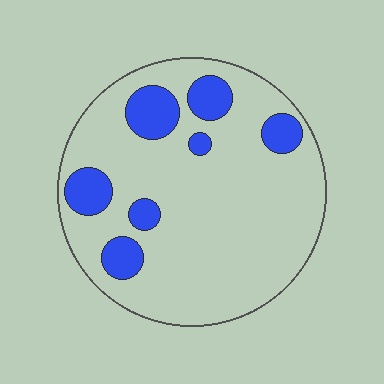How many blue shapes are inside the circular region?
7.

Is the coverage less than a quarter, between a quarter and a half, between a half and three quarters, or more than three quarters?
Less than a quarter.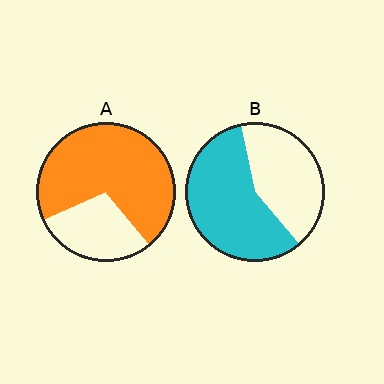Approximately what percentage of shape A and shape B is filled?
A is approximately 70% and B is approximately 60%.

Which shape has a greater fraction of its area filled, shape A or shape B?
Shape A.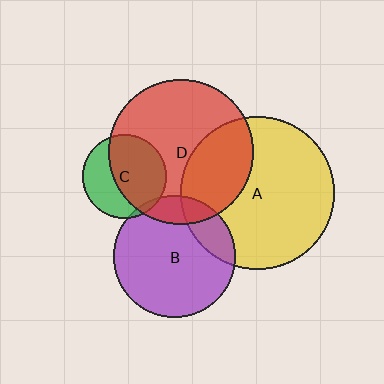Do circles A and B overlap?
Yes.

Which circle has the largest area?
Circle A (yellow).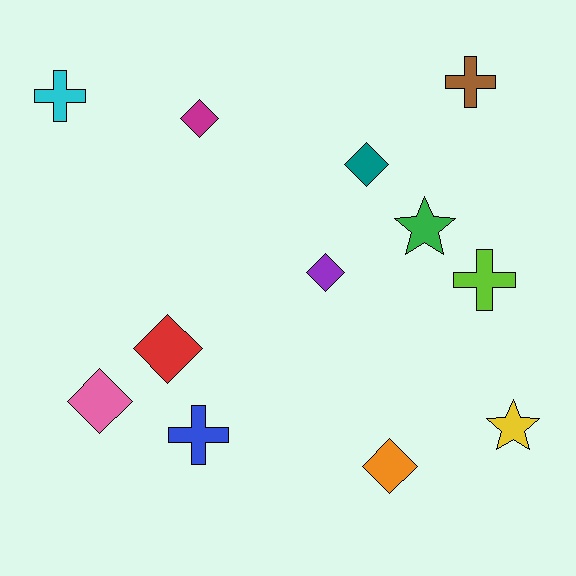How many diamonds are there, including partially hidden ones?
There are 6 diamonds.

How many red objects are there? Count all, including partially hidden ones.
There is 1 red object.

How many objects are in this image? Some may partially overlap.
There are 12 objects.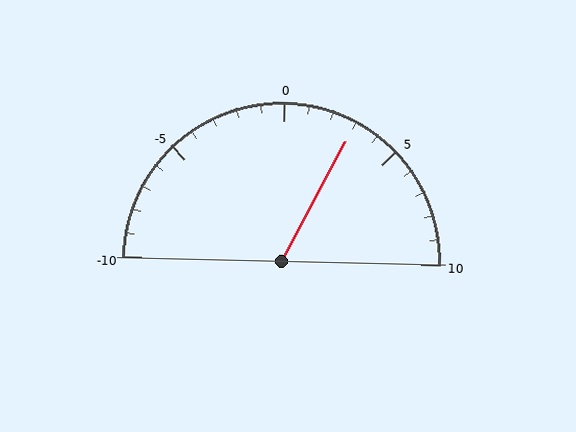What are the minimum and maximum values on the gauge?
The gauge ranges from -10 to 10.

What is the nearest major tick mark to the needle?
The nearest major tick mark is 5.